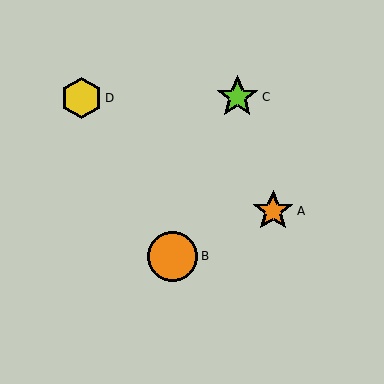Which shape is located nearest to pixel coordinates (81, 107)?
The yellow hexagon (labeled D) at (82, 98) is nearest to that location.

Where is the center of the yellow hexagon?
The center of the yellow hexagon is at (82, 98).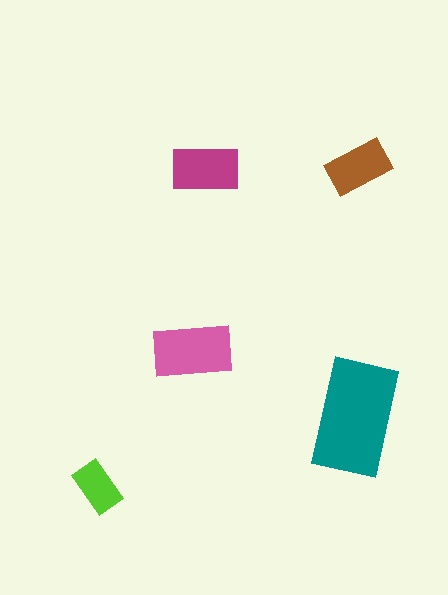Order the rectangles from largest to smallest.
the teal one, the pink one, the magenta one, the brown one, the lime one.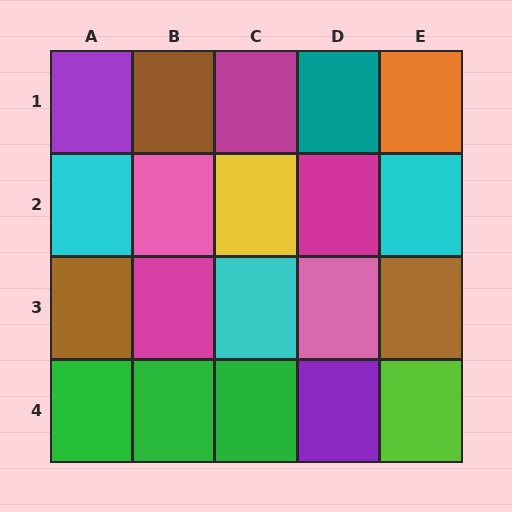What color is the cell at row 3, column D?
Pink.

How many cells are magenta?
3 cells are magenta.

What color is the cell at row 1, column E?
Orange.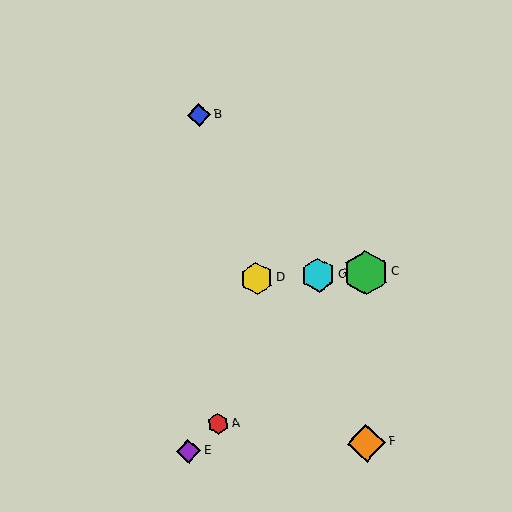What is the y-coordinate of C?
Object C is at y≈273.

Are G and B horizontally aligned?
No, G is at y≈275 and B is at y≈115.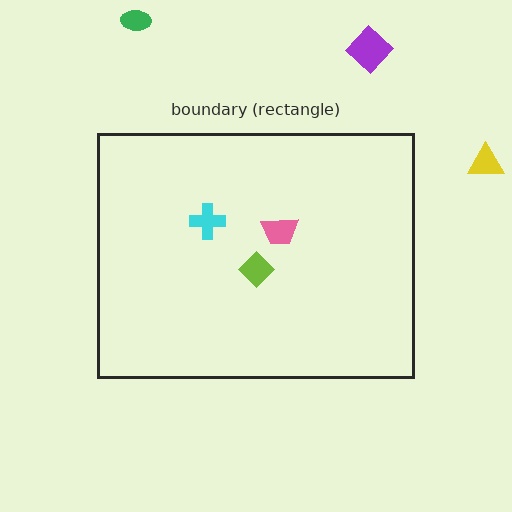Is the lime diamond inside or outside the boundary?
Inside.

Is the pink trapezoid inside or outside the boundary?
Inside.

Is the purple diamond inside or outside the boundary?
Outside.